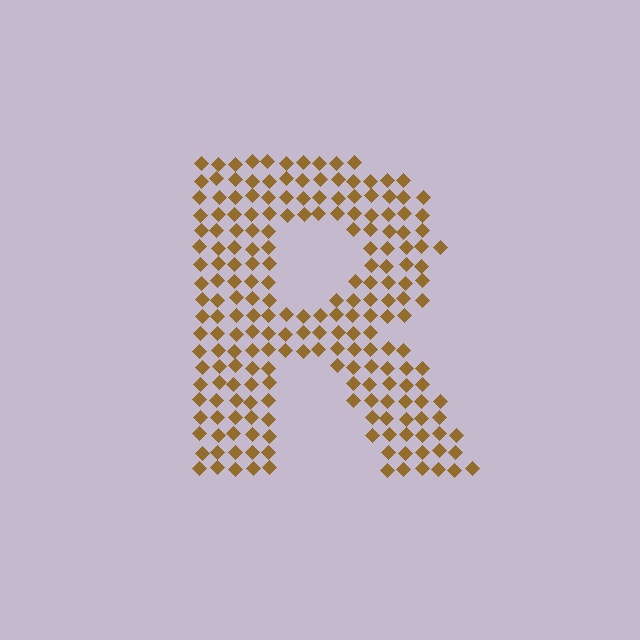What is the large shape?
The large shape is the letter R.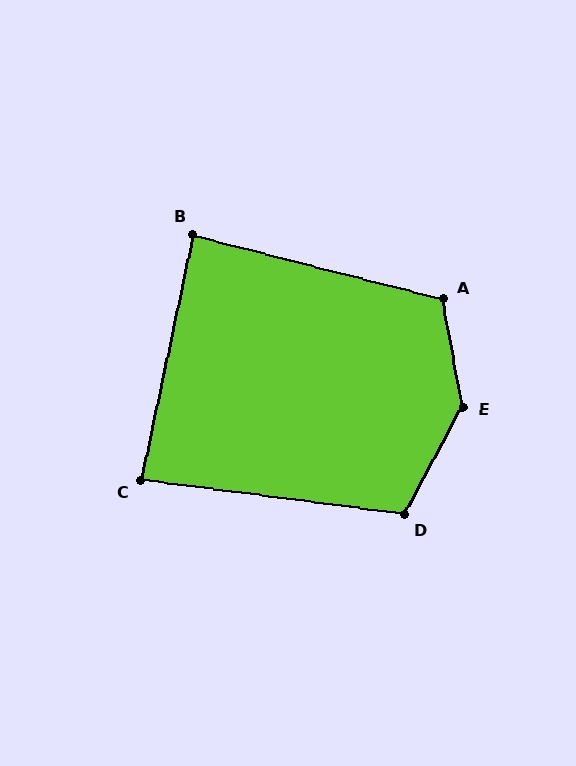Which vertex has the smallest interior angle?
C, at approximately 86 degrees.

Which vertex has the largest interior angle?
E, at approximately 142 degrees.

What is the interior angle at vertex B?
Approximately 87 degrees (approximately right).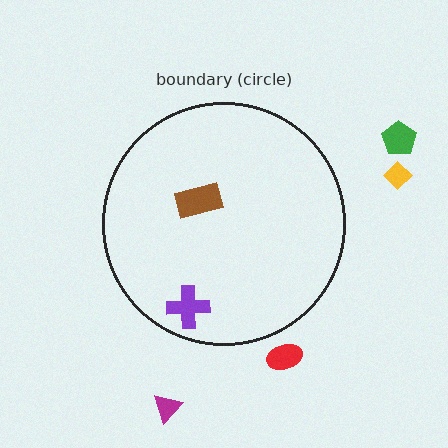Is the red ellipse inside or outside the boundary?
Outside.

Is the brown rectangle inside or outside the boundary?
Inside.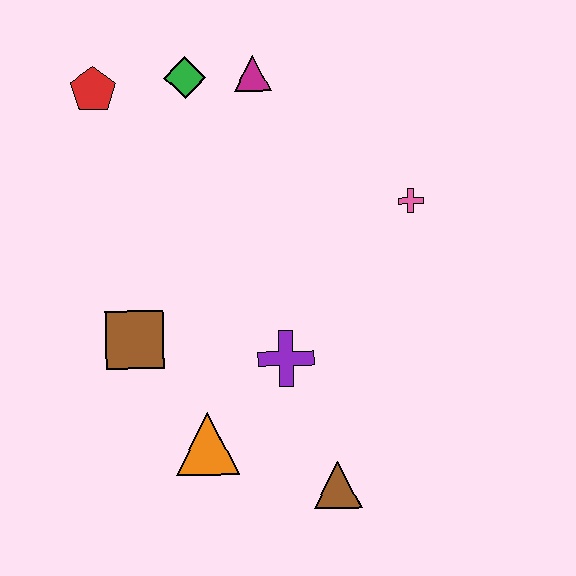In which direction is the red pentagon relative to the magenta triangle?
The red pentagon is to the left of the magenta triangle.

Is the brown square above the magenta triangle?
No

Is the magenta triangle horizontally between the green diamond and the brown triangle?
Yes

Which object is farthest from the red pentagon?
The brown triangle is farthest from the red pentagon.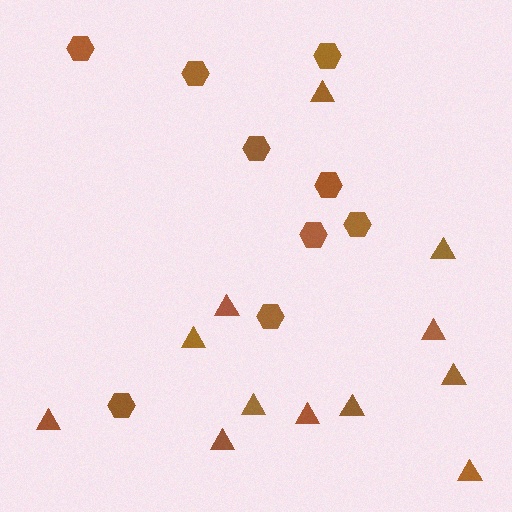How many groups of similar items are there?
There are 2 groups: one group of hexagons (9) and one group of triangles (12).